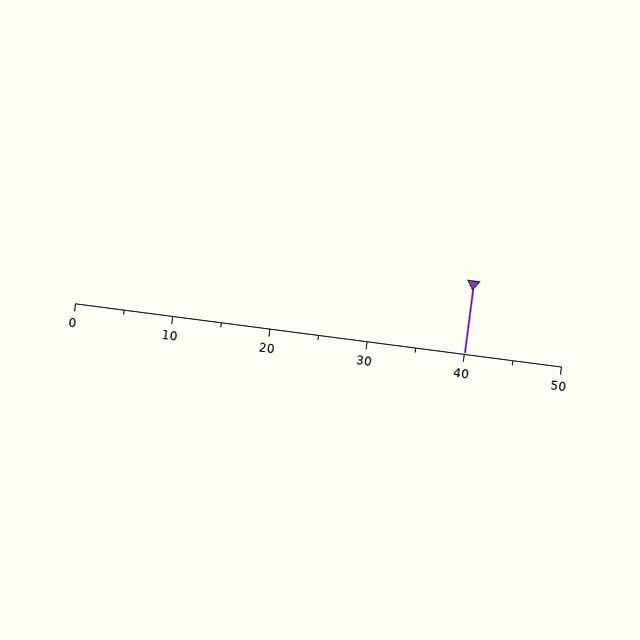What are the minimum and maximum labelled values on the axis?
The axis runs from 0 to 50.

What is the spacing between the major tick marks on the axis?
The major ticks are spaced 10 apart.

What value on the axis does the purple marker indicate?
The marker indicates approximately 40.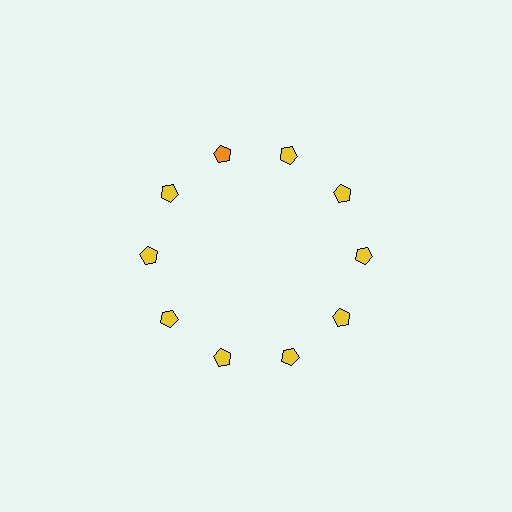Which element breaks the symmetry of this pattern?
The orange pentagon at roughly the 11 o'clock position breaks the symmetry. All other shapes are yellow pentagons.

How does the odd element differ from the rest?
It has a different color: orange instead of yellow.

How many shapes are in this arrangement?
There are 10 shapes arranged in a ring pattern.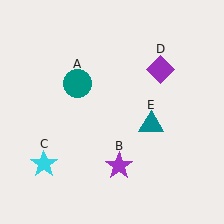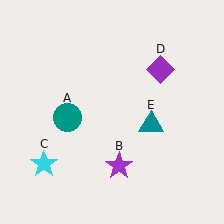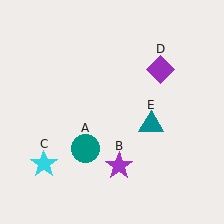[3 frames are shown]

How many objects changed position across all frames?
1 object changed position: teal circle (object A).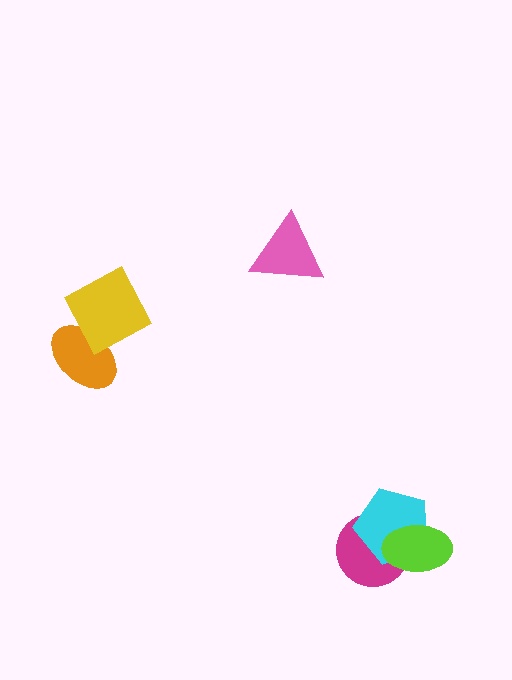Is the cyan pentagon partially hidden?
Yes, it is partially covered by another shape.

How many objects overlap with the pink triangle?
0 objects overlap with the pink triangle.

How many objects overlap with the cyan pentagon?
2 objects overlap with the cyan pentagon.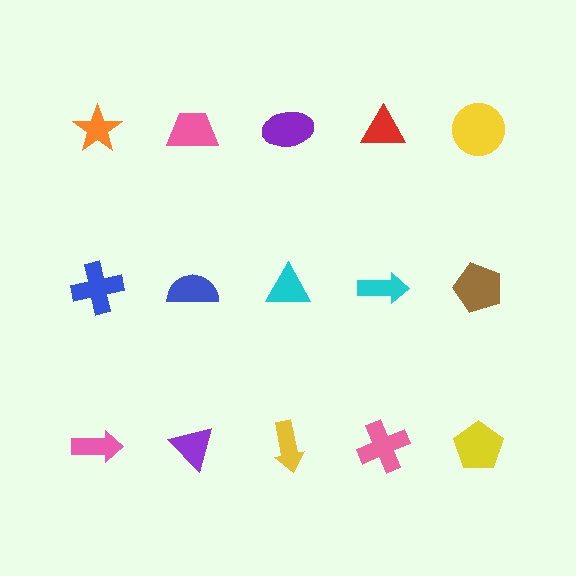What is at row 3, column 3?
A yellow arrow.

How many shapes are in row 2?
5 shapes.